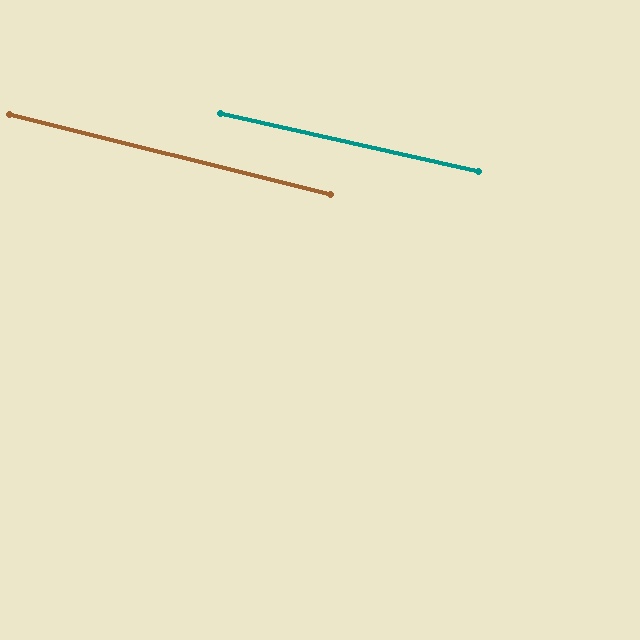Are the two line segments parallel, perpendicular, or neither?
Parallel — their directions differ by only 1.5°.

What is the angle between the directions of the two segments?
Approximately 2 degrees.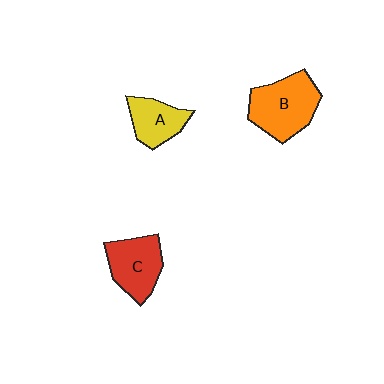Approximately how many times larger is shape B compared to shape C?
Approximately 1.2 times.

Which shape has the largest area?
Shape B (orange).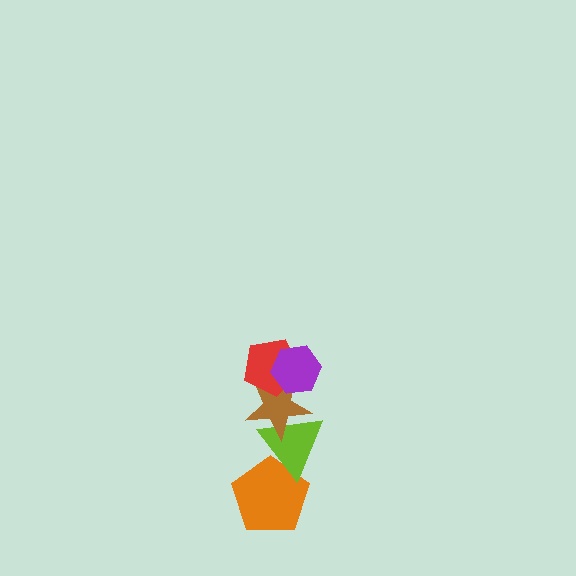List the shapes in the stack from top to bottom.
From top to bottom: the purple hexagon, the red pentagon, the brown star, the lime triangle, the orange pentagon.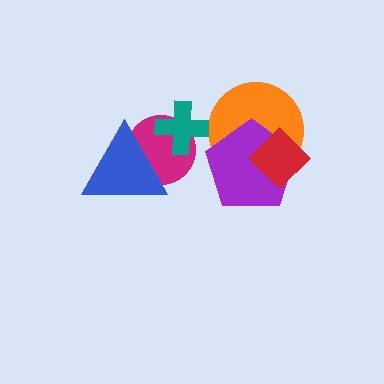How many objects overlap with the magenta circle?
2 objects overlap with the magenta circle.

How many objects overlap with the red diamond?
2 objects overlap with the red diamond.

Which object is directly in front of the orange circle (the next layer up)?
The purple pentagon is directly in front of the orange circle.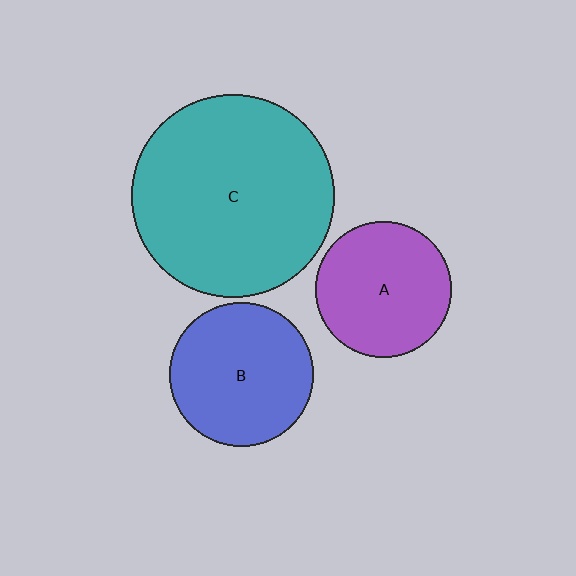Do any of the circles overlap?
No, none of the circles overlap.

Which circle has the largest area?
Circle C (teal).